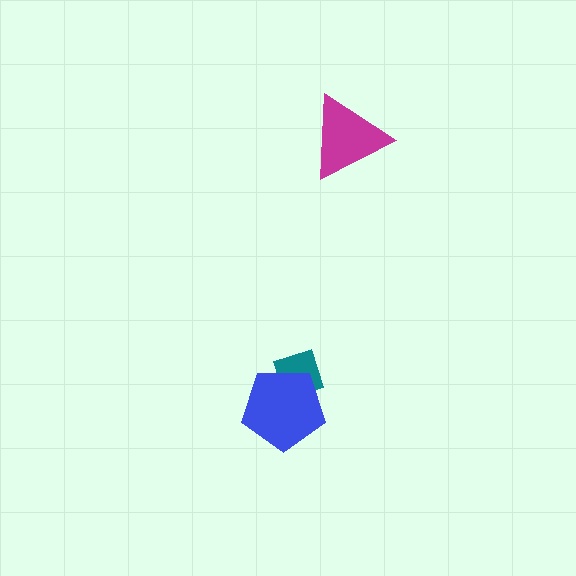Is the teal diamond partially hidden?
Yes, it is partially covered by another shape.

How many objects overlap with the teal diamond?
1 object overlaps with the teal diamond.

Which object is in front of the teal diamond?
The blue pentagon is in front of the teal diamond.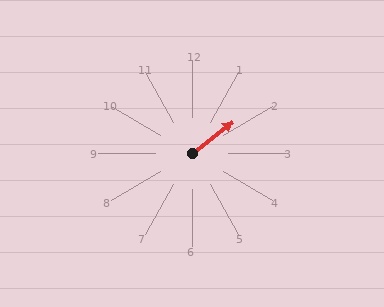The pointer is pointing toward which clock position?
Roughly 2 o'clock.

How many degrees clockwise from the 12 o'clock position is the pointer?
Approximately 52 degrees.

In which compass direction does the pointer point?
Northeast.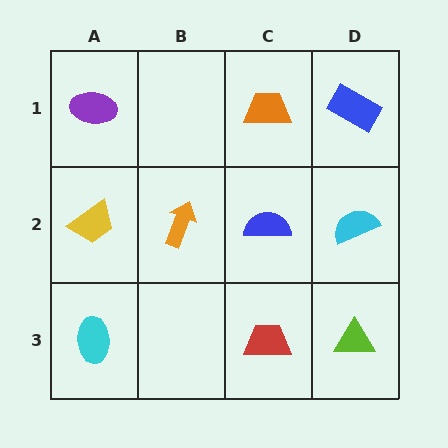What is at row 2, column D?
A cyan semicircle.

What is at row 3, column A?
A cyan ellipse.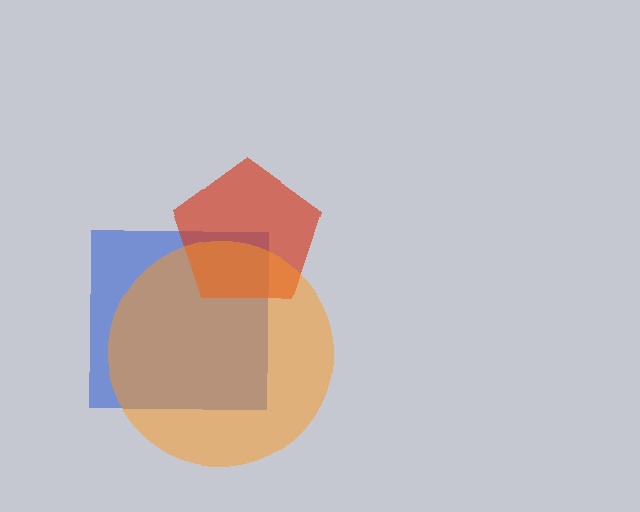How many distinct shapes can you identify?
There are 3 distinct shapes: a blue square, a red pentagon, an orange circle.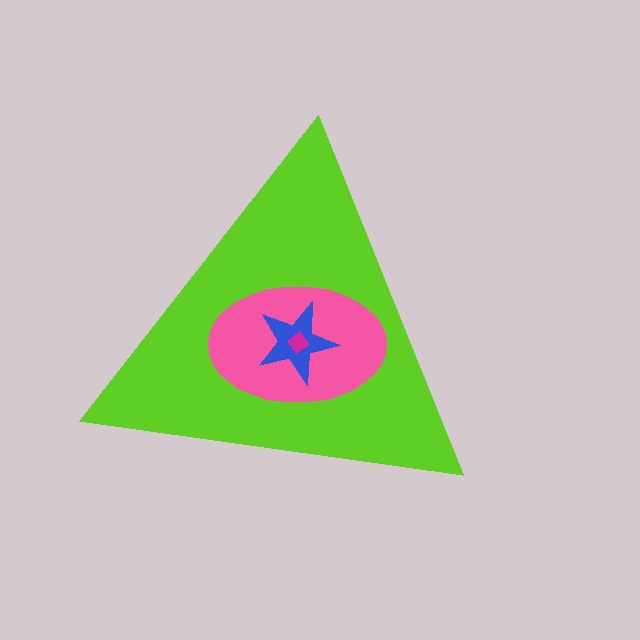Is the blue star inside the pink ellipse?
Yes.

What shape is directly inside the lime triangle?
The pink ellipse.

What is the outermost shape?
The lime triangle.